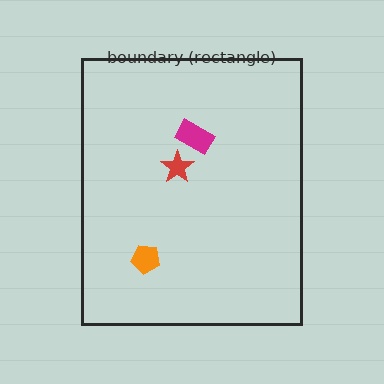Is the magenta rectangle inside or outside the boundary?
Inside.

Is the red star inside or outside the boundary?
Inside.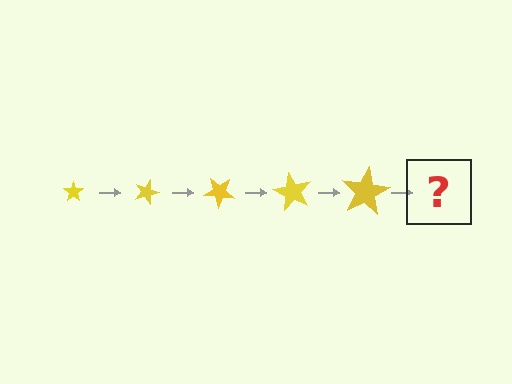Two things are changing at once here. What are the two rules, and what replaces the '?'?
The two rules are that the star grows larger each step and it rotates 20 degrees each step. The '?' should be a star, larger than the previous one and rotated 100 degrees from the start.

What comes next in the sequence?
The next element should be a star, larger than the previous one and rotated 100 degrees from the start.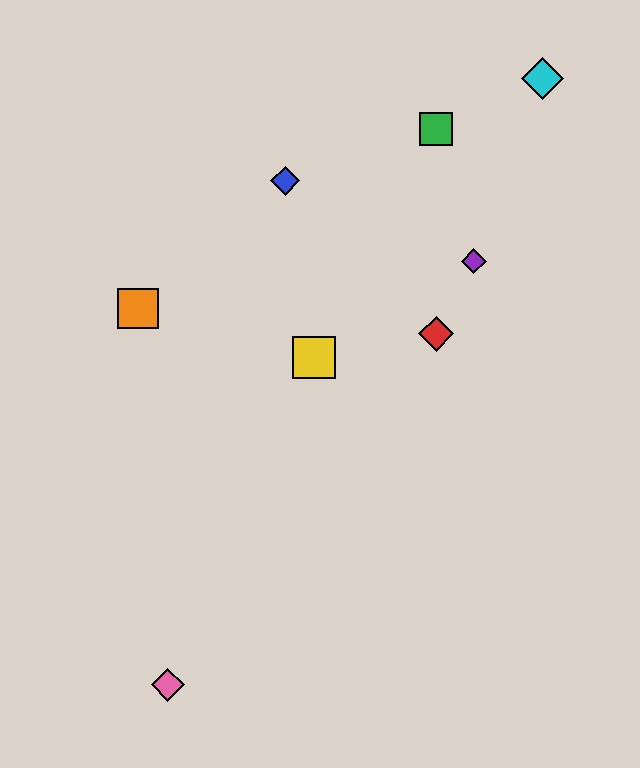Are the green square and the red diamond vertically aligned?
Yes, both are at x≈436.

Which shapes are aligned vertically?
The red diamond, the green square are aligned vertically.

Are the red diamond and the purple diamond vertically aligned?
No, the red diamond is at x≈436 and the purple diamond is at x≈474.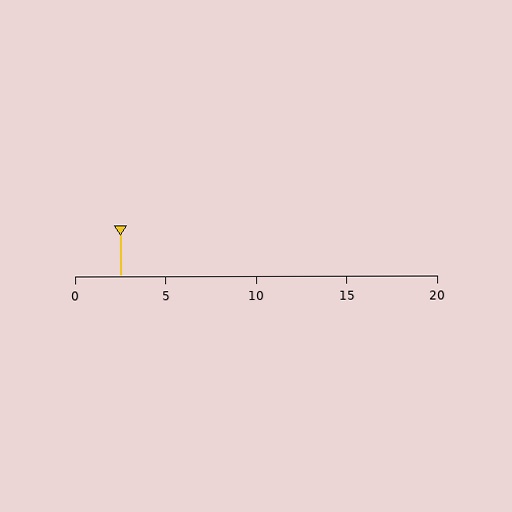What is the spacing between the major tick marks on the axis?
The major ticks are spaced 5 apart.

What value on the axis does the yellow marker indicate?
The marker indicates approximately 2.5.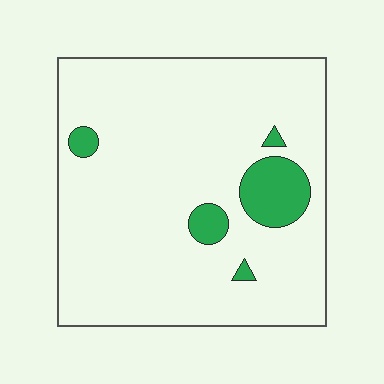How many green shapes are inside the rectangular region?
5.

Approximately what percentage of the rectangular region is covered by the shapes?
Approximately 10%.